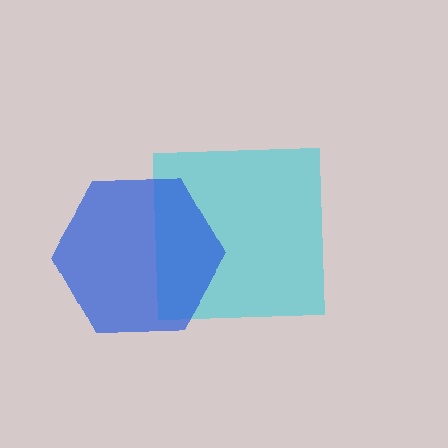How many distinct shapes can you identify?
There are 2 distinct shapes: a cyan square, a blue hexagon.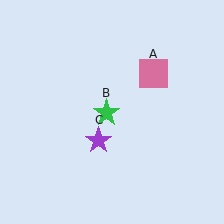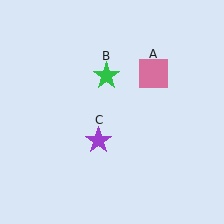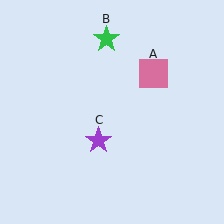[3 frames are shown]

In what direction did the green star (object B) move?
The green star (object B) moved up.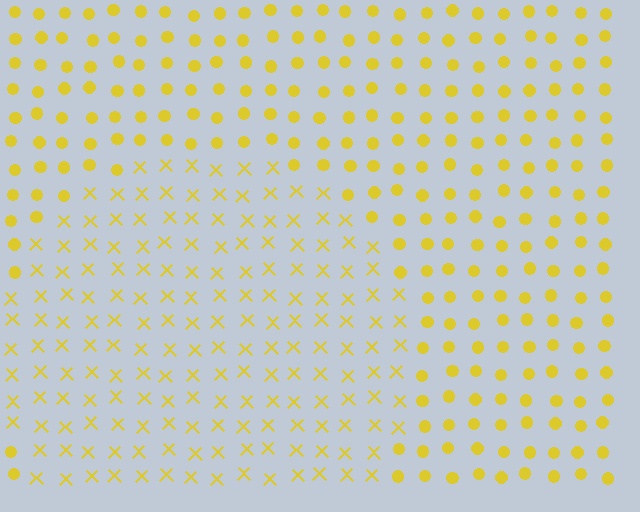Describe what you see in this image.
The image is filled with small yellow elements arranged in a uniform grid. A circle-shaped region contains X marks, while the surrounding area contains circles. The boundary is defined purely by the change in element shape.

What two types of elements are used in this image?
The image uses X marks inside the circle region and circles outside it.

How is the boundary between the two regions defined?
The boundary is defined by a change in element shape: X marks inside vs. circles outside. All elements share the same color and spacing.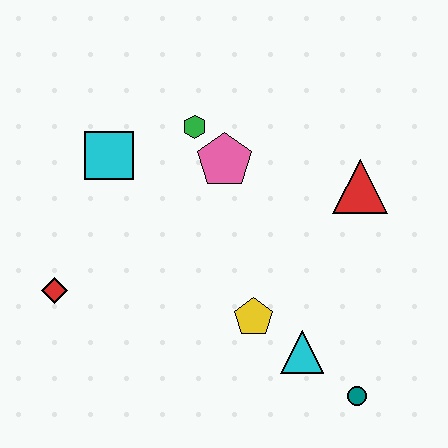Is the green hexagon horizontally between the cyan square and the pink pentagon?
Yes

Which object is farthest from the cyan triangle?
The cyan square is farthest from the cyan triangle.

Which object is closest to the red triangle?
The pink pentagon is closest to the red triangle.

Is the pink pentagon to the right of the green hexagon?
Yes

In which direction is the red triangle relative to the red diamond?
The red triangle is to the right of the red diamond.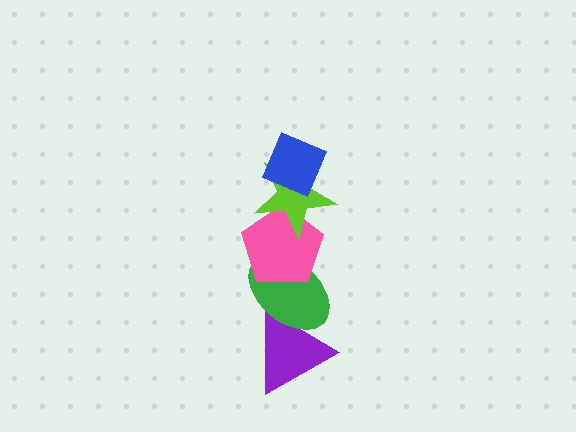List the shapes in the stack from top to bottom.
From top to bottom: the blue diamond, the lime star, the pink pentagon, the green ellipse, the purple triangle.